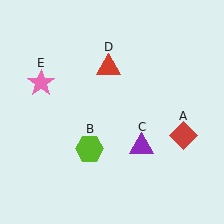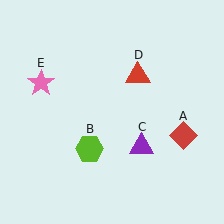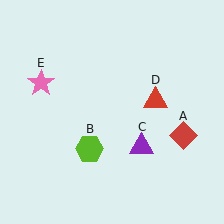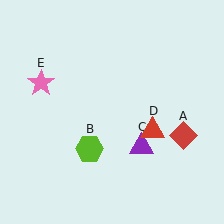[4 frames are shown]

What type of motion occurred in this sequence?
The red triangle (object D) rotated clockwise around the center of the scene.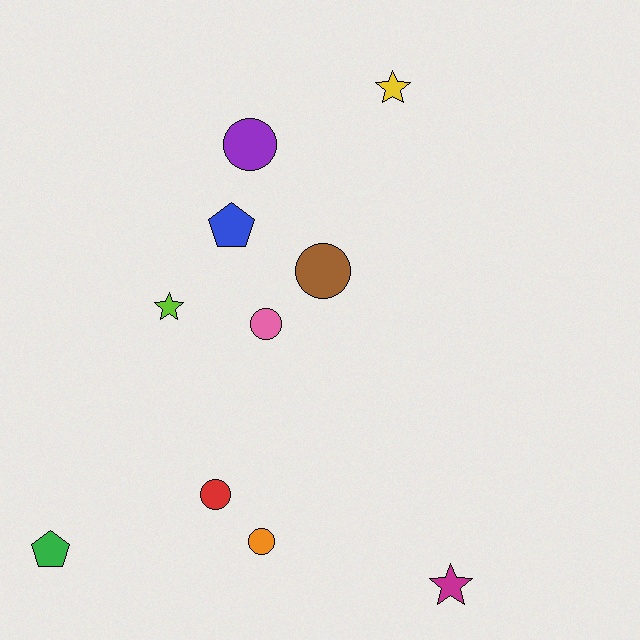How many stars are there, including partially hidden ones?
There are 3 stars.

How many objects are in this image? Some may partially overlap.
There are 10 objects.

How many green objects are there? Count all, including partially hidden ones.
There is 1 green object.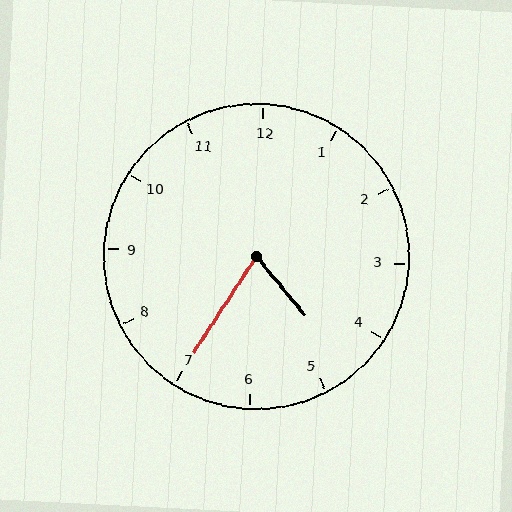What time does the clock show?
4:35.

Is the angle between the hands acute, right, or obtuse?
It is acute.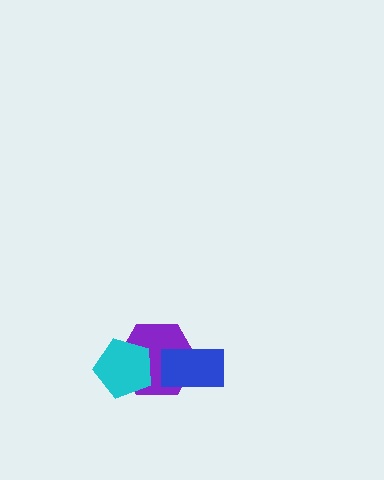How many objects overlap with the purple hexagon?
2 objects overlap with the purple hexagon.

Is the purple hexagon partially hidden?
Yes, it is partially covered by another shape.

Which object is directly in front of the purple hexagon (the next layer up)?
The blue rectangle is directly in front of the purple hexagon.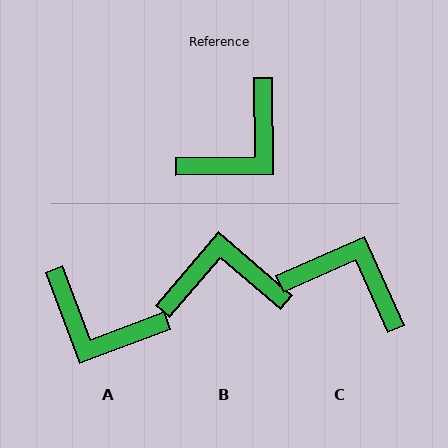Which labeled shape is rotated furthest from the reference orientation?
B, about 139 degrees away.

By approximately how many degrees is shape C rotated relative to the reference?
Approximately 114 degrees counter-clockwise.